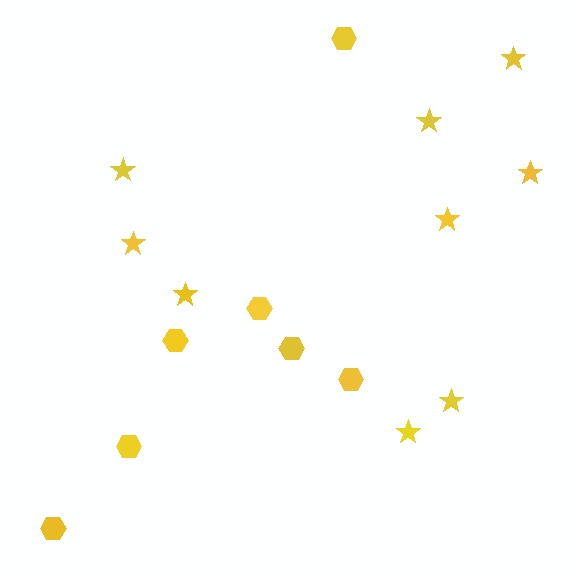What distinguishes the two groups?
There are 2 groups: one group of stars (9) and one group of hexagons (7).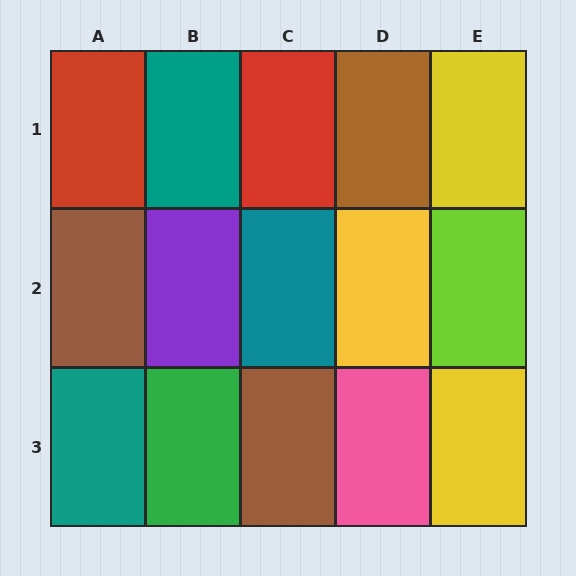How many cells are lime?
1 cell is lime.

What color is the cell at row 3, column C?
Brown.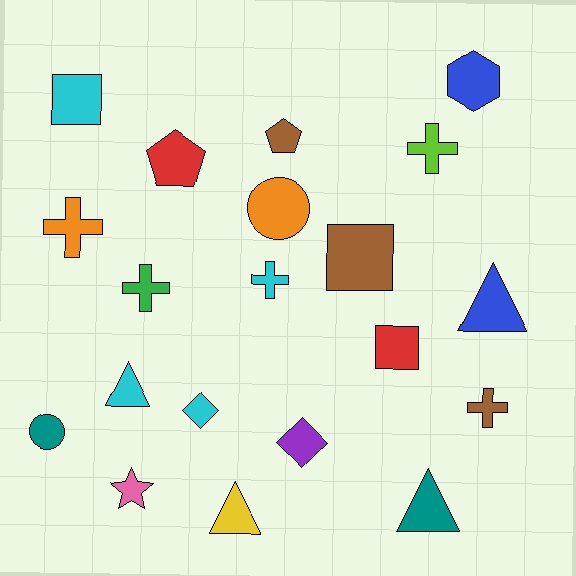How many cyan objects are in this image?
There are 4 cyan objects.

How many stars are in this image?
There is 1 star.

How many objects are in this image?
There are 20 objects.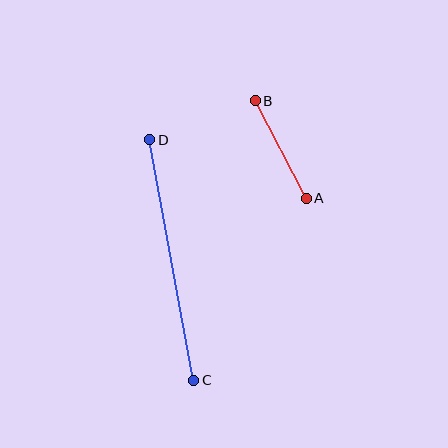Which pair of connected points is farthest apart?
Points C and D are farthest apart.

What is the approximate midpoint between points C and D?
The midpoint is at approximately (172, 260) pixels.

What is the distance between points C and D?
The distance is approximately 245 pixels.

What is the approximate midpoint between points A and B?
The midpoint is at approximately (281, 149) pixels.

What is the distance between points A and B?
The distance is approximately 110 pixels.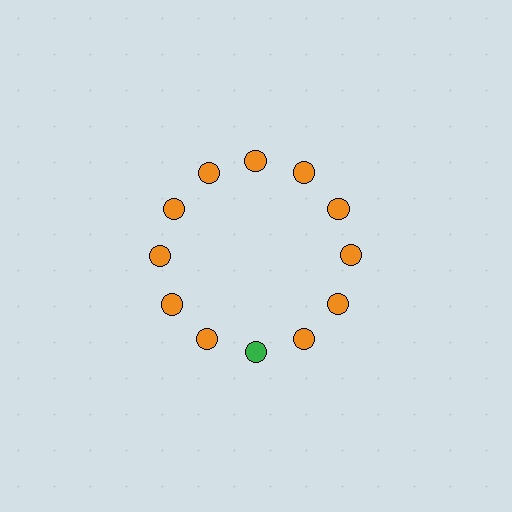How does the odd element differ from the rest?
It has a different color: green instead of orange.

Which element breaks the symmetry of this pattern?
The green circle at roughly the 6 o'clock position breaks the symmetry. All other shapes are orange circles.